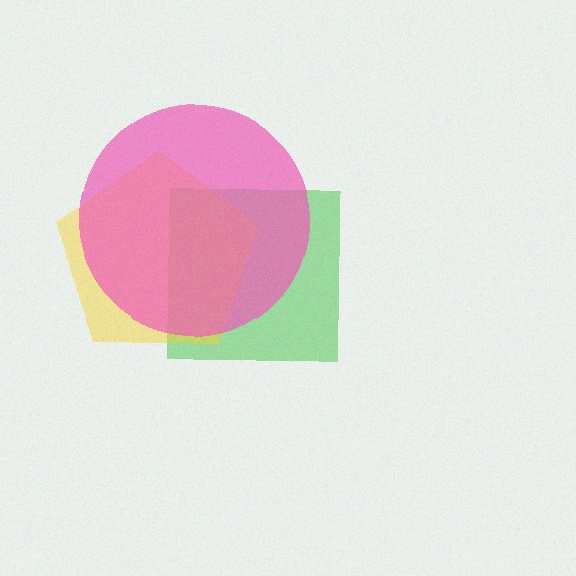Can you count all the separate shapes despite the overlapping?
Yes, there are 3 separate shapes.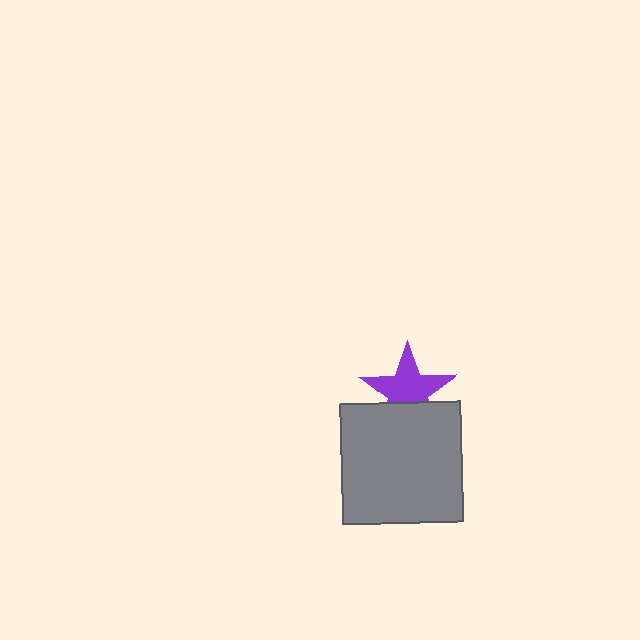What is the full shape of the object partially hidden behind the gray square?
The partially hidden object is a purple star.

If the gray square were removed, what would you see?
You would see the complete purple star.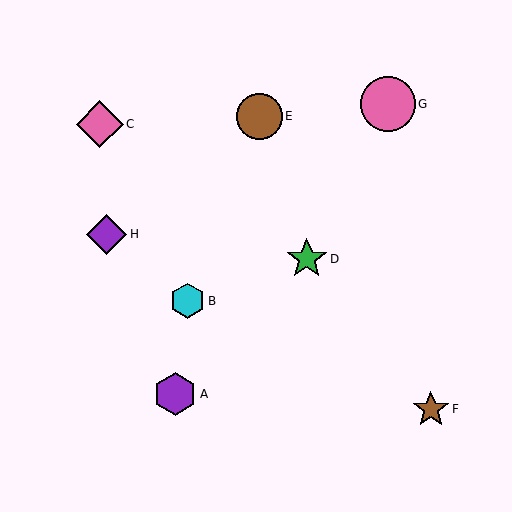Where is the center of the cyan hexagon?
The center of the cyan hexagon is at (188, 301).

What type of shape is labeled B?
Shape B is a cyan hexagon.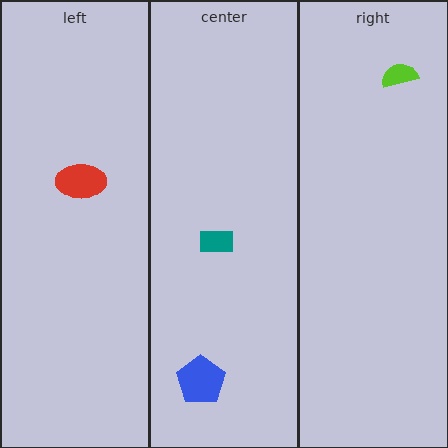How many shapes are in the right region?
1.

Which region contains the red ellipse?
The left region.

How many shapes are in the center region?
2.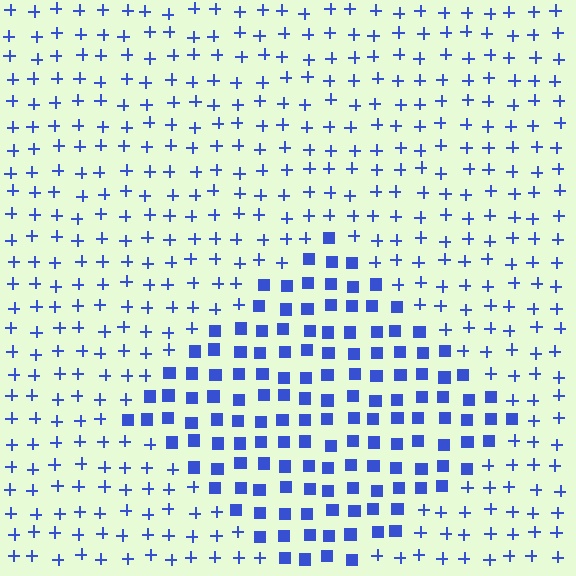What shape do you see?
I see a diamond.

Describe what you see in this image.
The image is filled with small blue elements arranged in a uniform grid. A diamond-shaped region contains squares, while the surrounding area contains plus signs. The boundary is defined purely by the change in element shape.